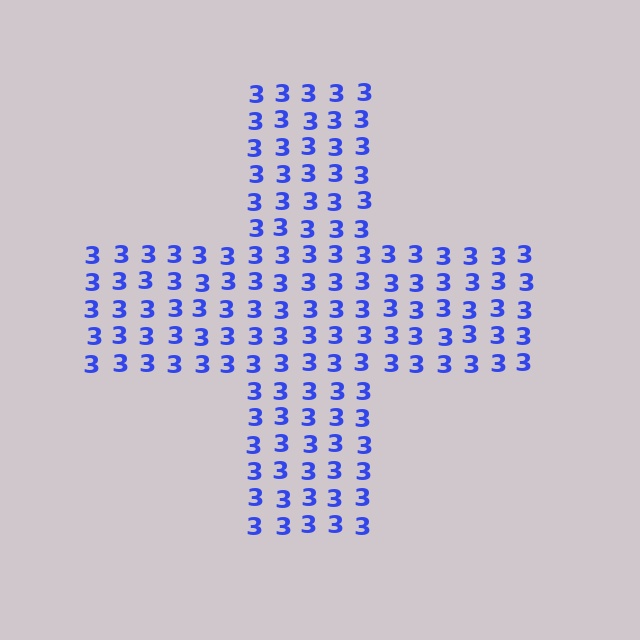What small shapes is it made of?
It is made of small digit 3's.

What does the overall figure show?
The overall figure shows a cross.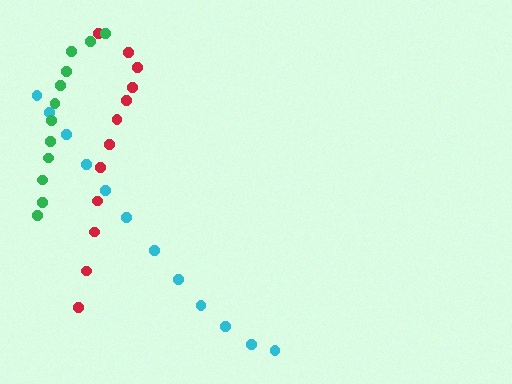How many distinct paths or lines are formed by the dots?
There are 3 distinct paths.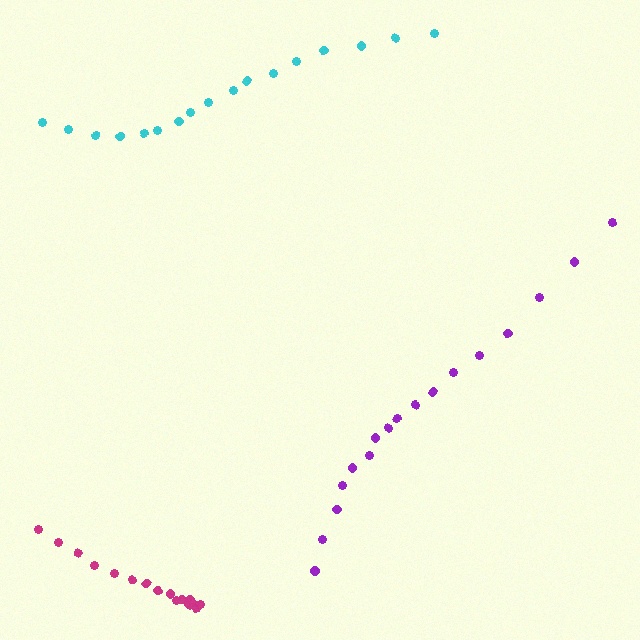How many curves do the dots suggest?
There are 3 distinct paths.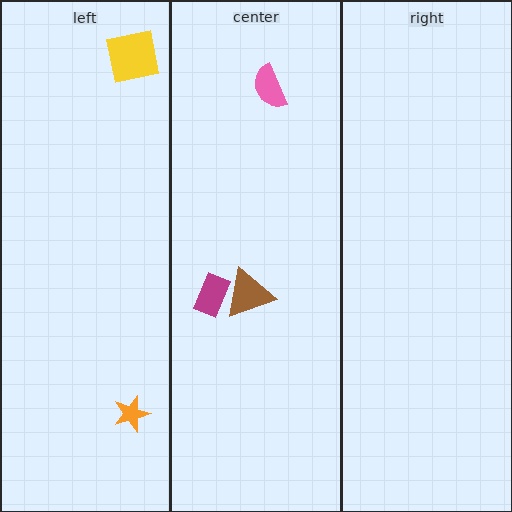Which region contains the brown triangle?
The center region.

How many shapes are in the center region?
3.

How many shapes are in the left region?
2.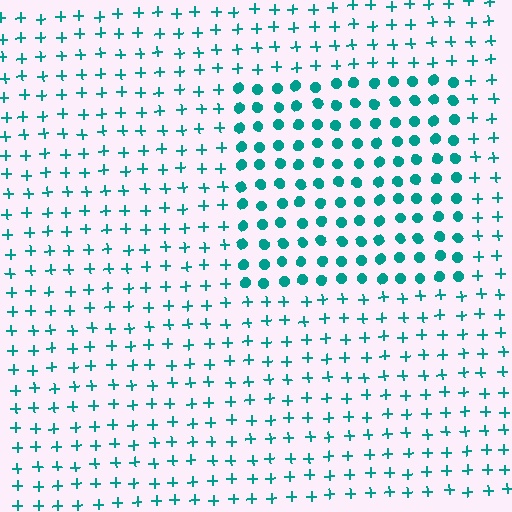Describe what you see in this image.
The image is filled with small teal elements arranged in a uniform grid. A rectangle-shaped region contains circles, while the surrounding area contains plus signs. The boundary is defined purely by the change in element shape.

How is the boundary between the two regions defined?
The boundary is defined by a change in element shape: circles inside vs. plus signs outside. All elements share the same color and spacing.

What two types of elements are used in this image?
The image uses circles inside the rectangle region and plus signs outside it.